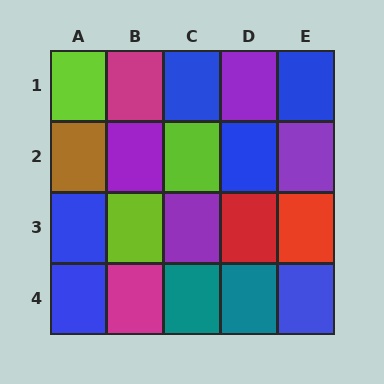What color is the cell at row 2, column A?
Brown.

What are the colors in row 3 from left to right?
Blue, lime, purple, red, red.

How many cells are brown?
1 cell is brown.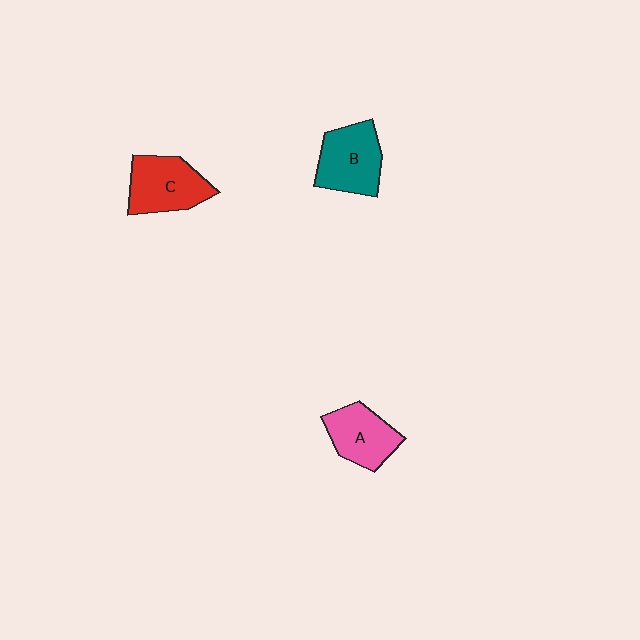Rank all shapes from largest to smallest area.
From largest to smallest: B (teal), C (red), A (pink).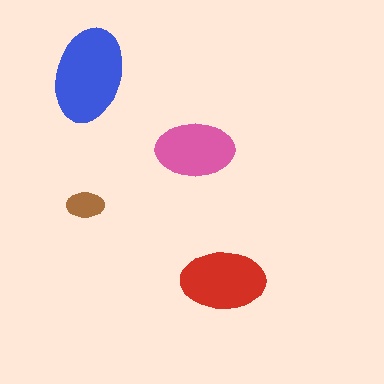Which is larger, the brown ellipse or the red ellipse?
The red one.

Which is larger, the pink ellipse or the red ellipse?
The red one.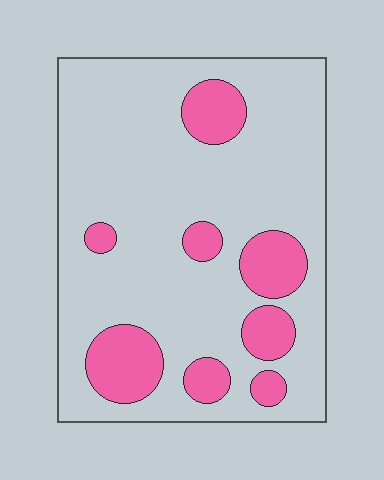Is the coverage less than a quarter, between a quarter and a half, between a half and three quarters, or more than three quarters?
Less than a quarter.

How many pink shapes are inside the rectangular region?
8.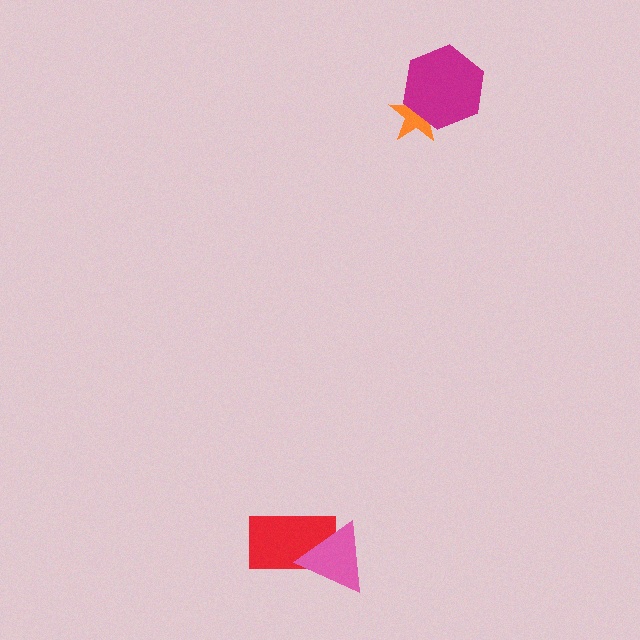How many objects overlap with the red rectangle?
1 object overlaps with the red rectangle.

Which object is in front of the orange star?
The magenta hexagon is in front of the orange star.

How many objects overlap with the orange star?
1 object overlaps with the orange star.